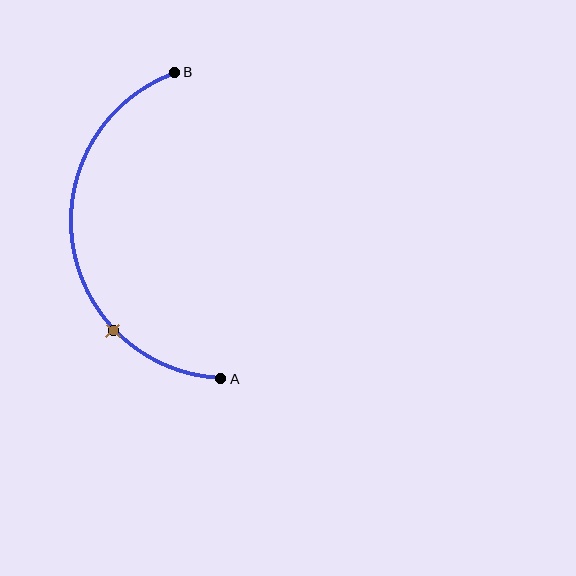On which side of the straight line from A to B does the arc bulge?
The arc bulges to the left of the straight line connecting A and B.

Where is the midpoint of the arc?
The arc midpoint is the point on the curve farthest from the straight line joining A and B. It sits to the left of that line.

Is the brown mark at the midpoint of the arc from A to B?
No. The brown mark lies on the arc but is closer to endpoint A. The arc midpoint would be at the point on the curve equidistant along the arc from both A and B.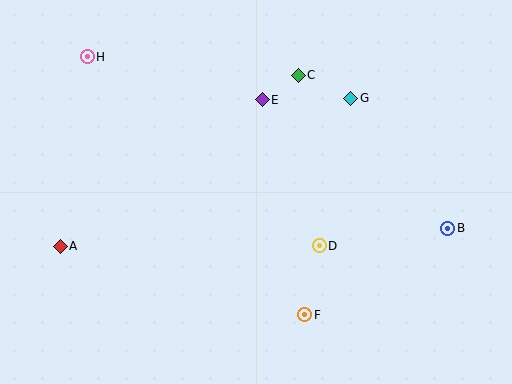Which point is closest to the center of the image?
Point D at (319, 246) is closest to the center.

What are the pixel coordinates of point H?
Point H is at (87, 57).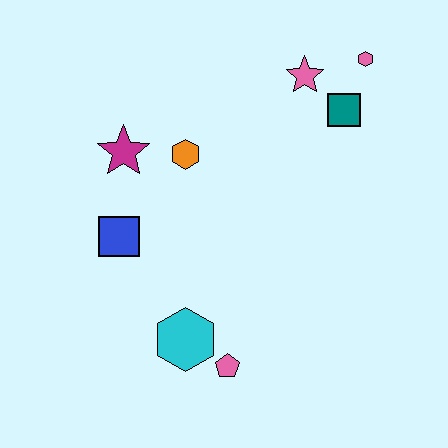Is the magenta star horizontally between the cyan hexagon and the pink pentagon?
No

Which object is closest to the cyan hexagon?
The pink pentagon is closest to the cyan hexagon.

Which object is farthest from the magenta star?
The pink hexagon is farthest from the magenta star.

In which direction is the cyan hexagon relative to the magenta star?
The cyan hexagon is below the magenta star.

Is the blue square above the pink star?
No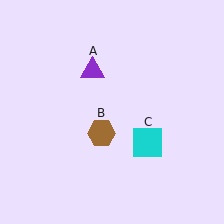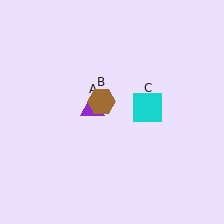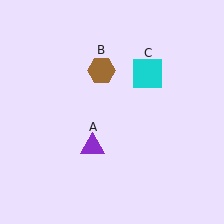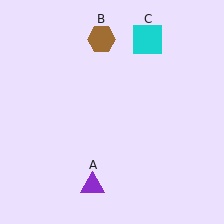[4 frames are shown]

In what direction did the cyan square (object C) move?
The cyan square (object C) moved up.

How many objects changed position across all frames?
3 objects changed position: purple triangle (object A), brown hexagon (object B), cyan square (object C).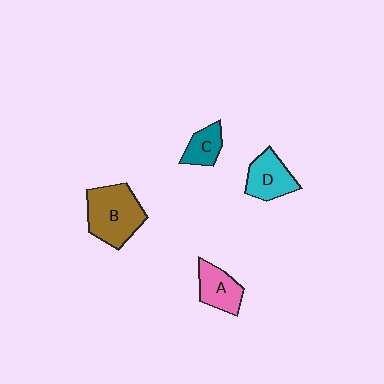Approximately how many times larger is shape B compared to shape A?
Approximately 1.7 times.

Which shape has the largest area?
Shape B (brown).